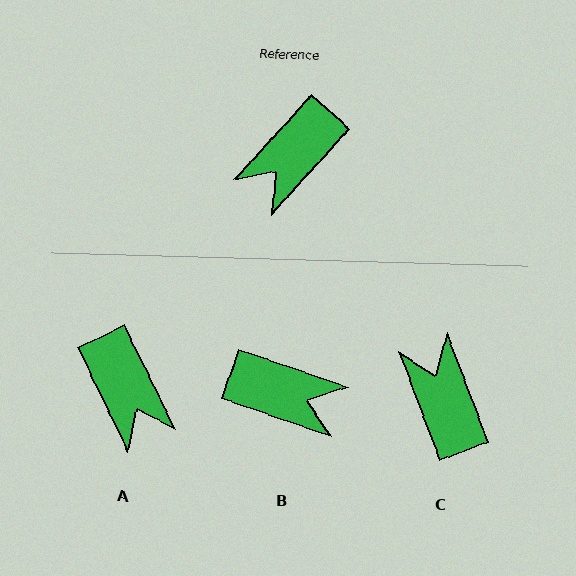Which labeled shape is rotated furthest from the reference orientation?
C, about 117 degrees away.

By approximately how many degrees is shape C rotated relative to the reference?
Approximately 117 degrees clockwise.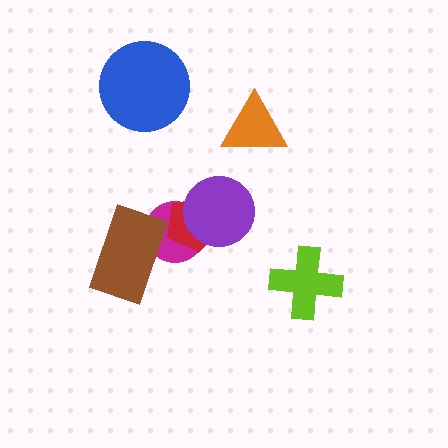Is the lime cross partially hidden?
No, no other shape covers it.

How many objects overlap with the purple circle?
2 objects overlap with the purple circle.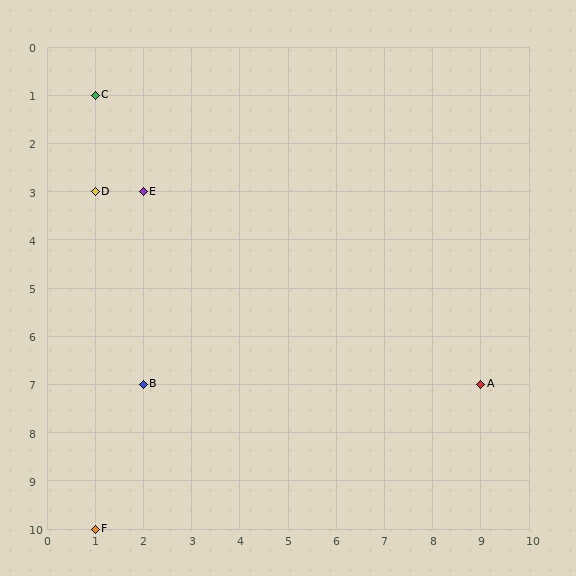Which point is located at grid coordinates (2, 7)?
Point B is at (2, 7).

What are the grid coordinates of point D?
Point D is at grid coordinates (1, 3).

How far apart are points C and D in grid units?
Points C and D are 2 rows apart.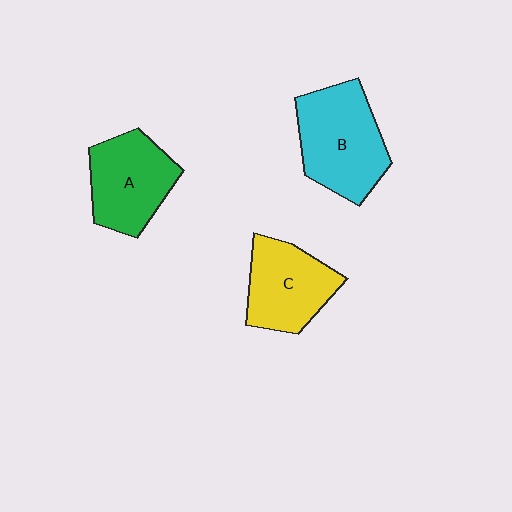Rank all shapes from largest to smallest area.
From largest to smallest: B (cyan), A (green), C (yellow).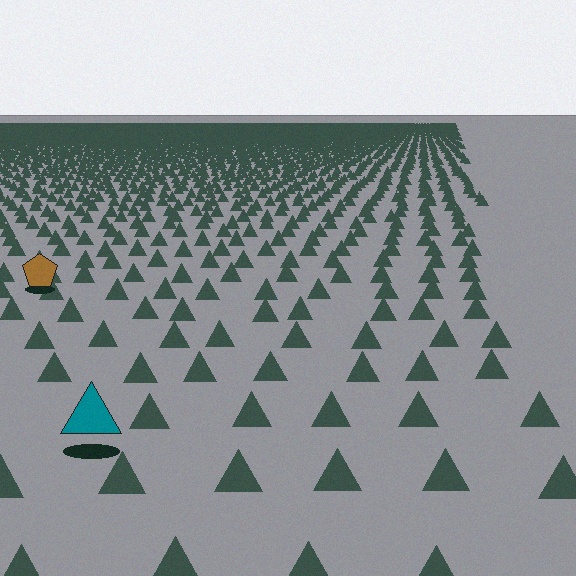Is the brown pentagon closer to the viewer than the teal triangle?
No. The teal triangle is closer — you can tell from the texture gradient: the ground texture is coarser near it.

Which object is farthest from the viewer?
The brown pentagon is farthest from the viewer. It appears smaller and the ground texture around it is denser.